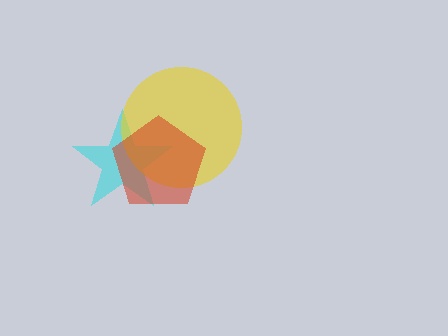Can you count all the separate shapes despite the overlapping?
Yes, there are 3 separate shapes.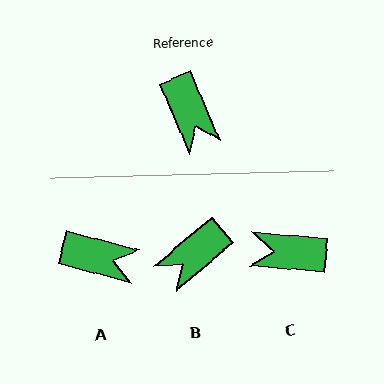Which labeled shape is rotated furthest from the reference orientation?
C, about 117 degrees away.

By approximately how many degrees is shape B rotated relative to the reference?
Approximately 72 degrees clockwise.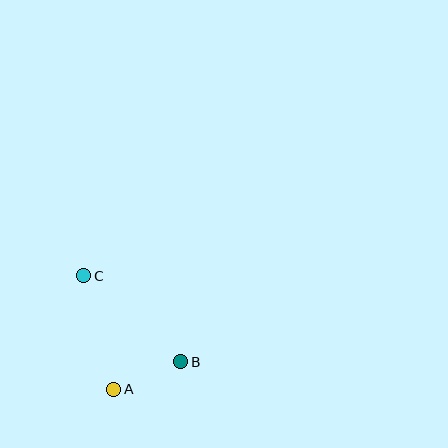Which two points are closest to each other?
Points A and B are closest to each other.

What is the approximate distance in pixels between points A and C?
The distance between A and C is approximately 118 pixels.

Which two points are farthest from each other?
Points B and C are farthest from each other.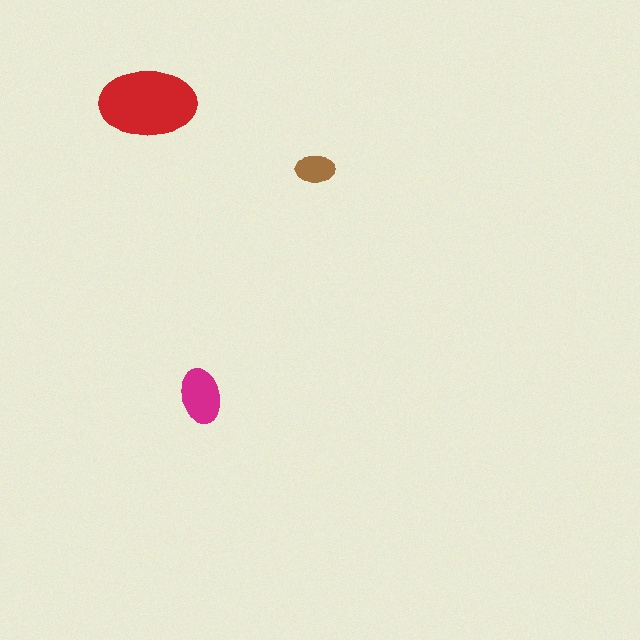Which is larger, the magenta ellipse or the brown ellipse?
The magenta one.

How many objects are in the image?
There are 3 objects in the image.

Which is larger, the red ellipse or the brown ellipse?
The red one.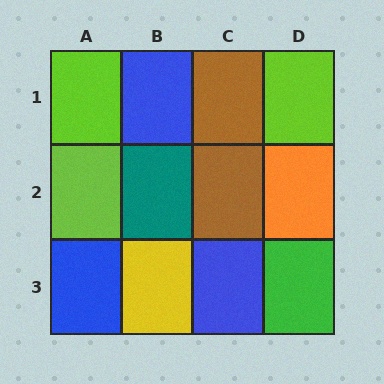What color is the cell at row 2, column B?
Teal.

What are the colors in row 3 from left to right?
Blue, yellow, blue, green.